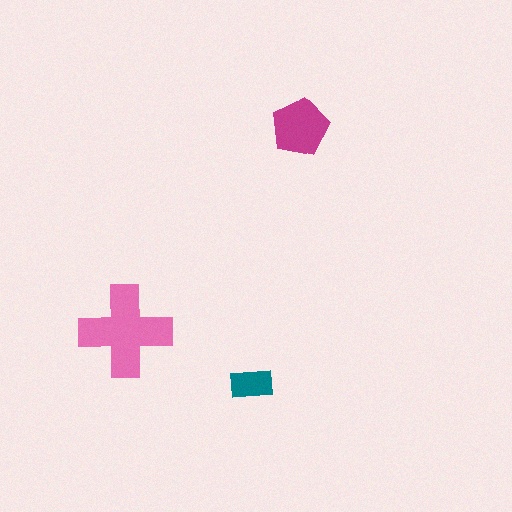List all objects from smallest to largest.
The teal rectangle, the magenta pentagon, the pink cross.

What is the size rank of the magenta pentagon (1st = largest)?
2nd.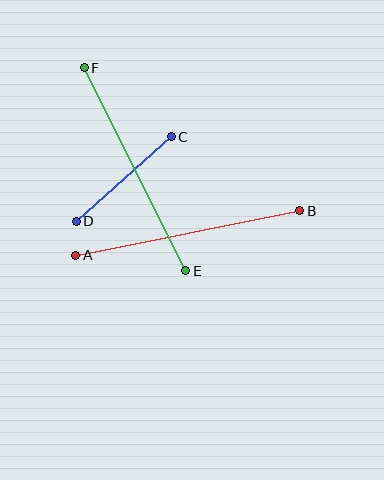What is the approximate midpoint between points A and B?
The midpoint is at approximately (188, 233) pixels.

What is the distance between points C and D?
The distance is approximately 127 pixels.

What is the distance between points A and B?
The distance is approximately 228 pixels.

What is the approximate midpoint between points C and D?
The midpoint is at approximately (124, 179) pixels.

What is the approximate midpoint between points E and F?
The midpoint is at approximately (135, 169) pixels.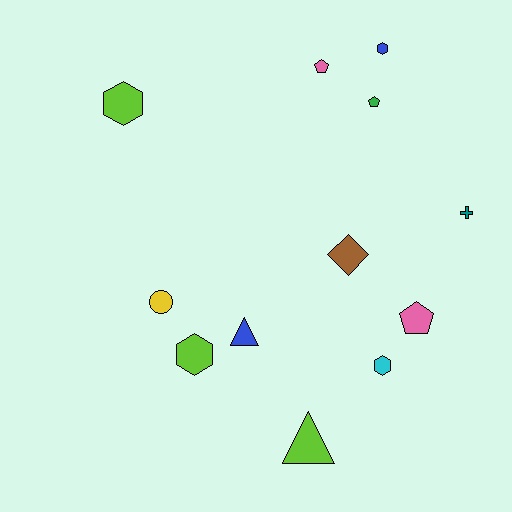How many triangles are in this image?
There are 2 triangles.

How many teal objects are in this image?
There is 1 teal object.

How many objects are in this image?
There are 12 objects.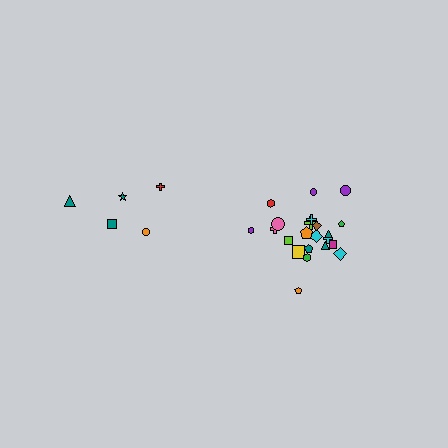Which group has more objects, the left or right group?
The right group.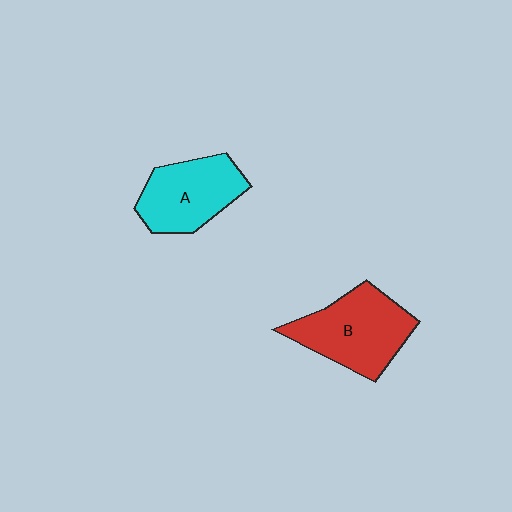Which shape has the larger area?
Shape B (red).